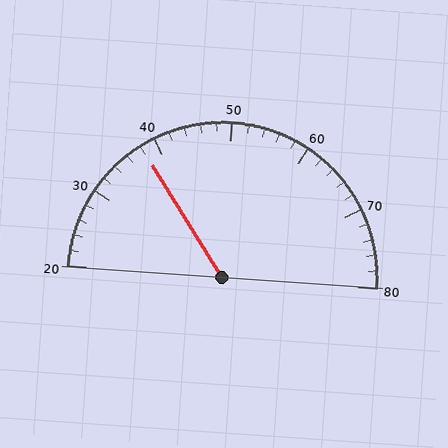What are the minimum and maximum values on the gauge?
The gauge ranges from 20 to 80.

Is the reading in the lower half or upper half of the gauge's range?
The reading is in the lower half of the range (20 to 80).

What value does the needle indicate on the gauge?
The needle indicates approximately 38.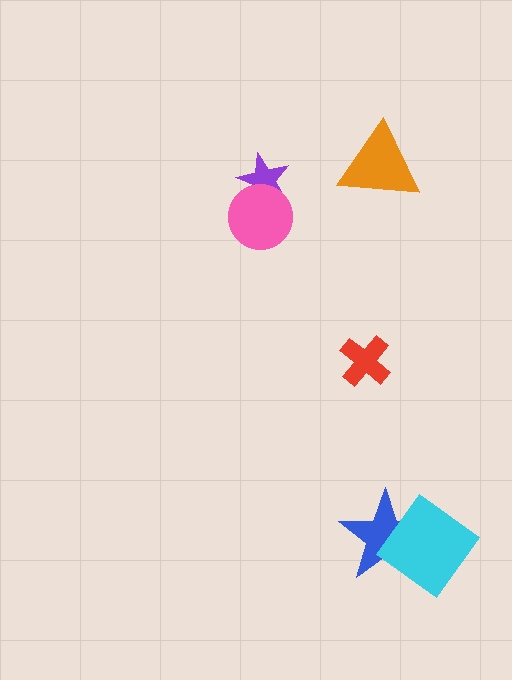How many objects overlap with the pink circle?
1 object overlaps with the pink circle.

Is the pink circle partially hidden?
No, no other shape covers it.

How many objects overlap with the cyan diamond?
1 object overlaps with the cyan diamond.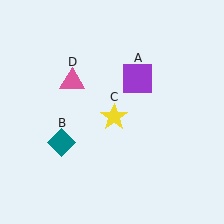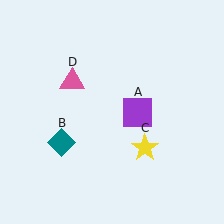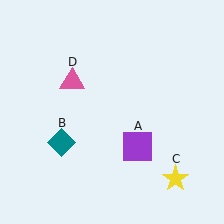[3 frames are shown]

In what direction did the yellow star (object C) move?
The yellow star (object C) moved down and to the right.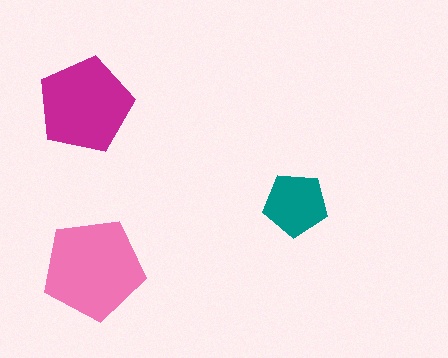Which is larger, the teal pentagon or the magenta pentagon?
The magenta one.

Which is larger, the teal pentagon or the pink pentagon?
The pink one.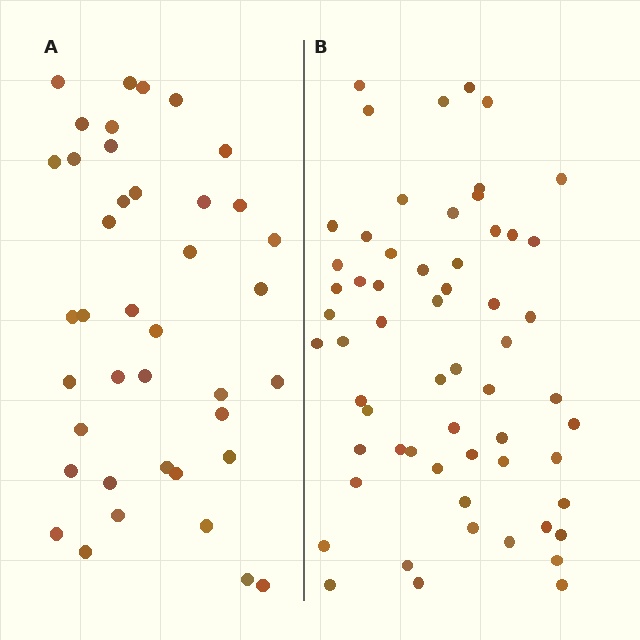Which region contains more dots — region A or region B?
Region B (the right region) has more dots.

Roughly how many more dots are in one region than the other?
Region B has approximately 20 more dots than region A.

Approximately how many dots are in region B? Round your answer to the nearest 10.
About 60 dots.